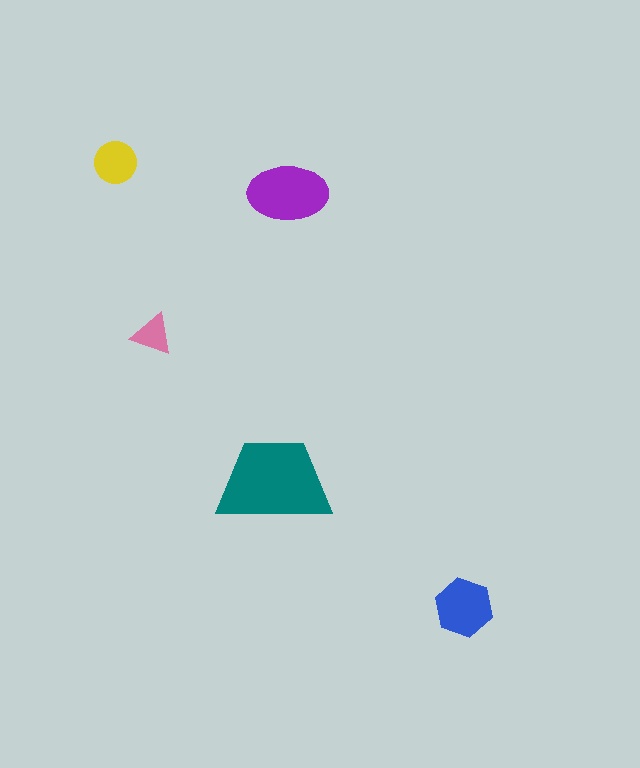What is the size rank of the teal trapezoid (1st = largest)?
1st.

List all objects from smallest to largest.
The pink triangle, the yellow circle, the blue hexagon, the purple ellipse, the teal trapezoid.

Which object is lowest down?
The blue hexagon is bottommost.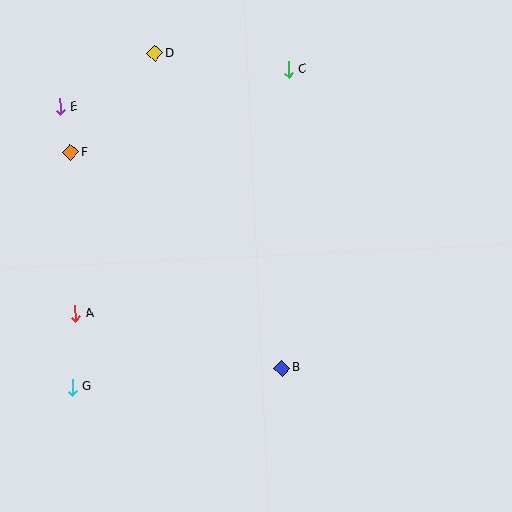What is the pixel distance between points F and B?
The distance between F and B is 302 pixels.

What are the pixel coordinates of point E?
Point E is at (60, 107).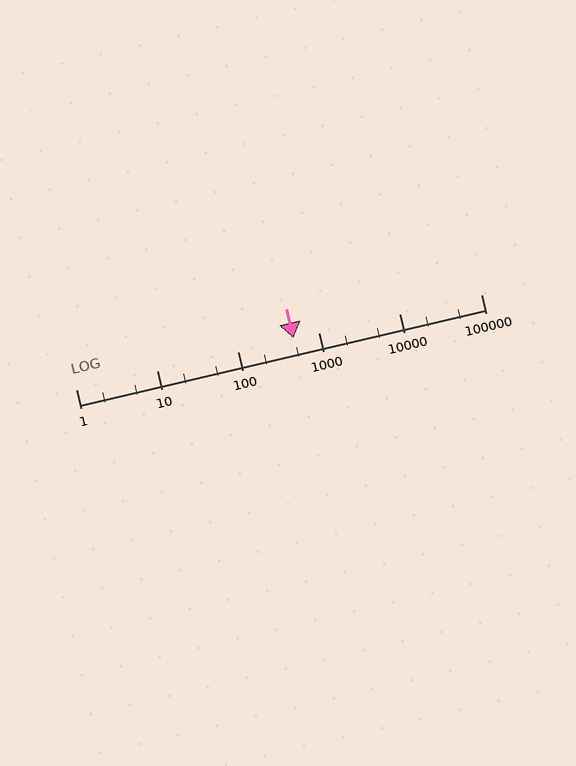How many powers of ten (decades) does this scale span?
The scale spans 5 decades, from 1 to 100000.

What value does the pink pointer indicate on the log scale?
The pointer indicates approximately 480.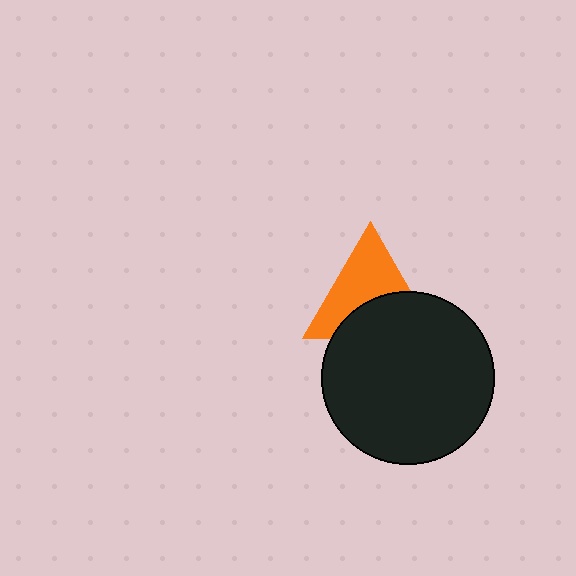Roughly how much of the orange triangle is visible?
About half of it is visible (roughly 57%).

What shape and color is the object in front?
The object in front is a black circle.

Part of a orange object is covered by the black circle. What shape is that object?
It is a triangle.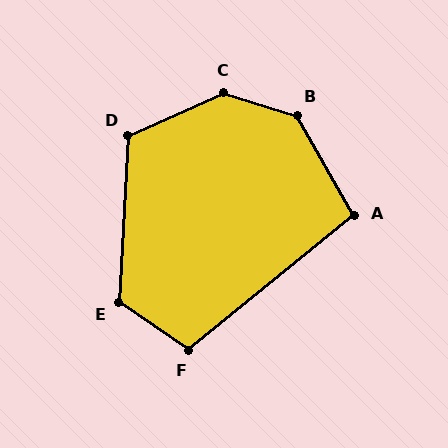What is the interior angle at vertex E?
Approximately 122 degrees (obtuse).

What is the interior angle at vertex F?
Approximately 106 degrees (obtuse).